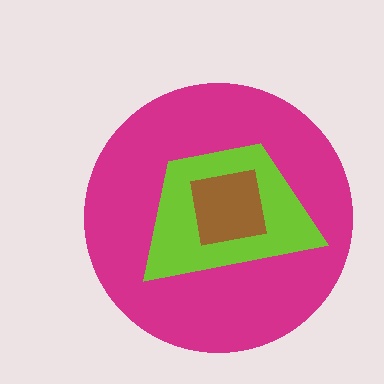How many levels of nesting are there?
3.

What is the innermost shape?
The brown square.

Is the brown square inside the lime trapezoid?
Yes.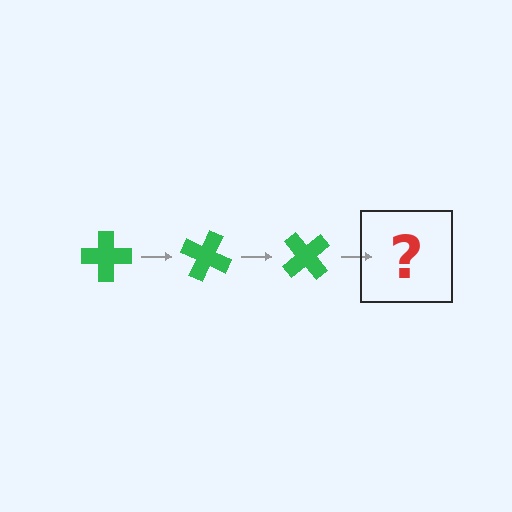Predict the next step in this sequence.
The next step is a green cross rotated 75 degrees.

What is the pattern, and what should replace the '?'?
The pattern is that the cross rotates 25 degrees each step. The '?' should be a green cross rotated 75 degrees.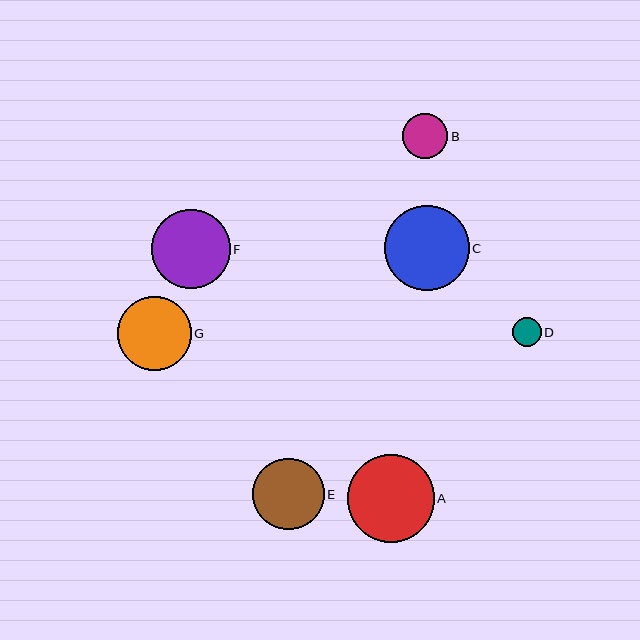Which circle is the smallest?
Circle D is the smallest with a size of approximately 29 pixels.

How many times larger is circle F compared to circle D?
Circle F is approximately 2.7 times the size of circle D.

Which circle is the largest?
Circle A is the largest with a size of approximately 87 pixels.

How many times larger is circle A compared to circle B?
Circle A is approximately 1.9 times the size of circle B.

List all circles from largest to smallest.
From largest to smallest: A, C, F, G, E, B, D.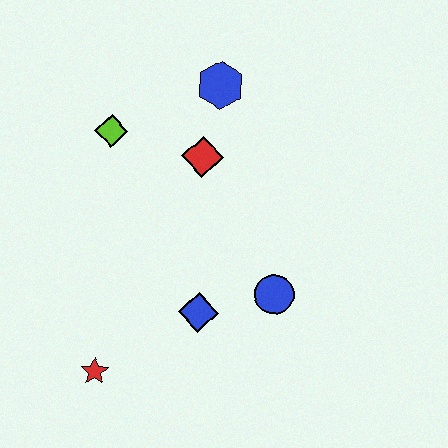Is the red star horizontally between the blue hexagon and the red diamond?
No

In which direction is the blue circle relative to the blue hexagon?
The blue circle is below the blue hexagon.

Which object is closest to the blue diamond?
The blue circle is closest to the blue diamond.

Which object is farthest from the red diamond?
The red star is farthest from the red diamond.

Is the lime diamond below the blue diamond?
No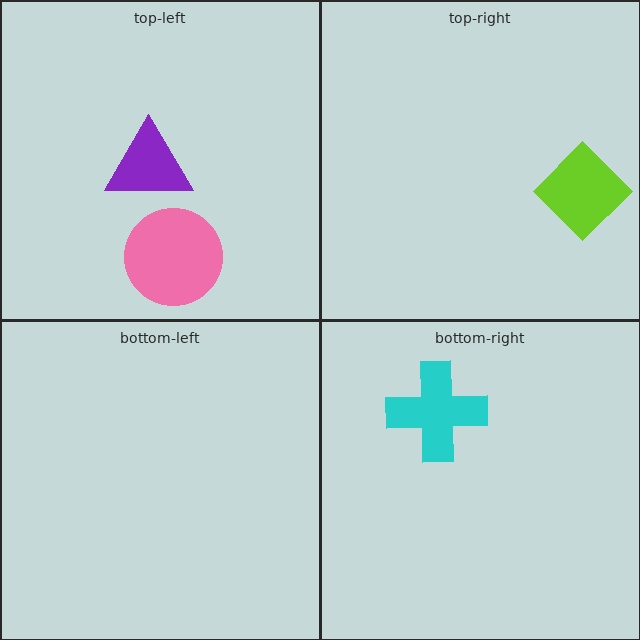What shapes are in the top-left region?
The purple triangle, the pink circle.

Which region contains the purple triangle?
The top-left region.